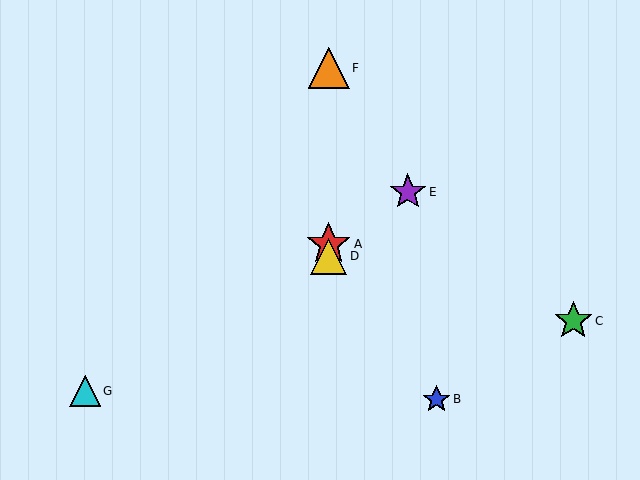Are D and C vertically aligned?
No, D is at x≈329 and C is at x≈573.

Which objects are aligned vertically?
Objects A, D, F are aligned vertically.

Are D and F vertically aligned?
Yes, both are at x≈329.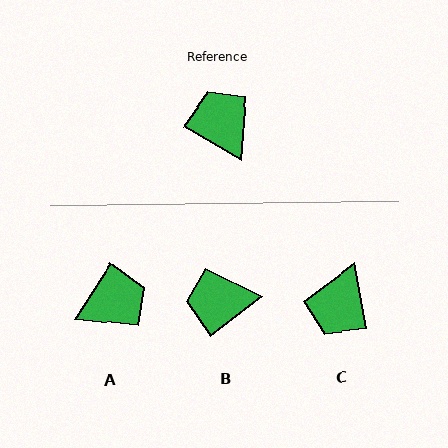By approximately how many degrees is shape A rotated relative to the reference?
Approximately 91 degrees clockwise.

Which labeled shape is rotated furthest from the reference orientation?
C, about 131 degrees away.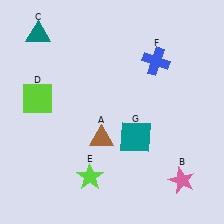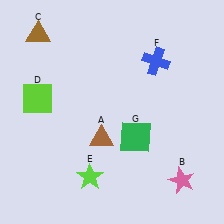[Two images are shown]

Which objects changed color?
C changed from teal to brown. G changed from teal to green.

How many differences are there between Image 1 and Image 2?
There are 2 differences between the two images.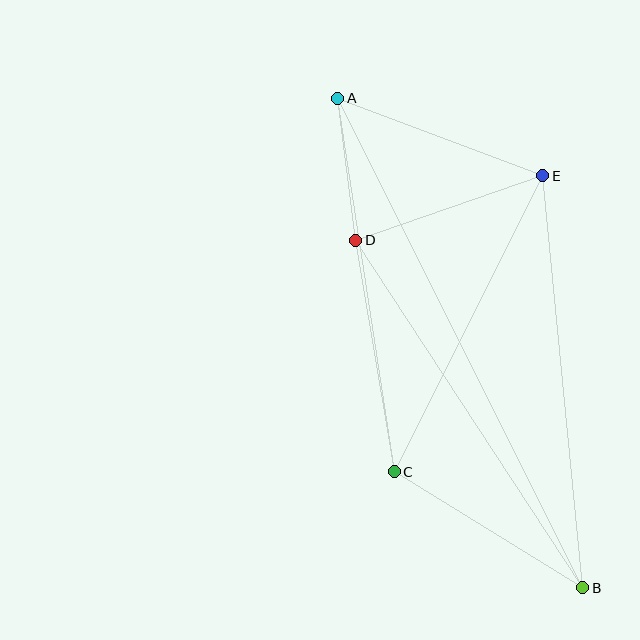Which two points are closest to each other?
Points A and D are closest to each other.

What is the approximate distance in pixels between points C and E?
The distance between C and E is approximately 331 pixels.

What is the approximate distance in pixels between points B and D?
The distance between B and D is approximately 415 pixels.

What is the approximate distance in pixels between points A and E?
The distance between A and E is approximately 220 pixels.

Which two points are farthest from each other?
Points A and B are farthest from each other.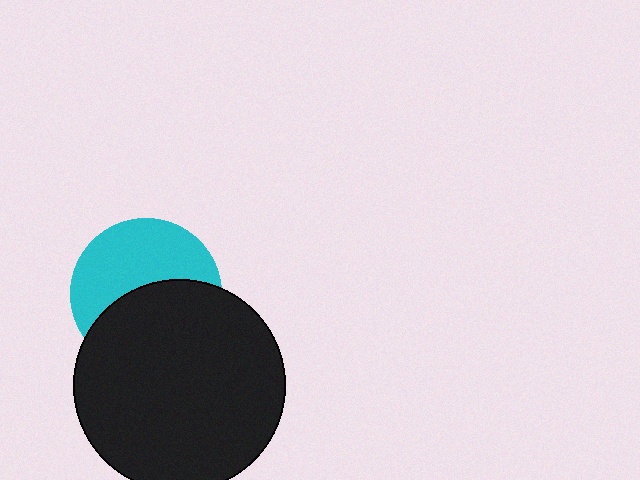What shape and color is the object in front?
The object in front is a black circle.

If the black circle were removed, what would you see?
You would see the complete cyan circle.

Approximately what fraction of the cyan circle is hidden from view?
Roughly 49% of the cyan circle is hidden behind the black circle.